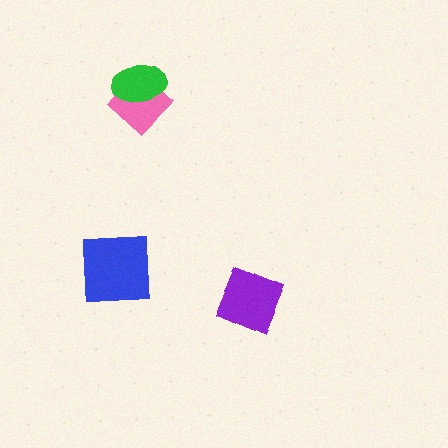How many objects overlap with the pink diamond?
1 object overlaps with the pink diamond.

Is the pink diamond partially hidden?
Yes, it is partially covered by another shape.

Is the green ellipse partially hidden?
No, no other shape covers it.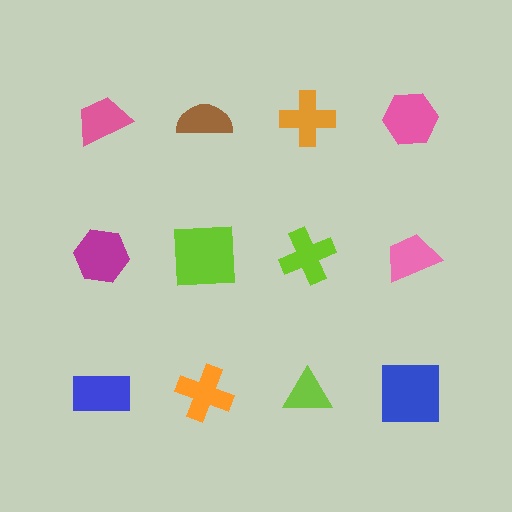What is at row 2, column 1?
A magenta hexagon.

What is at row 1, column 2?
A brown semicircle.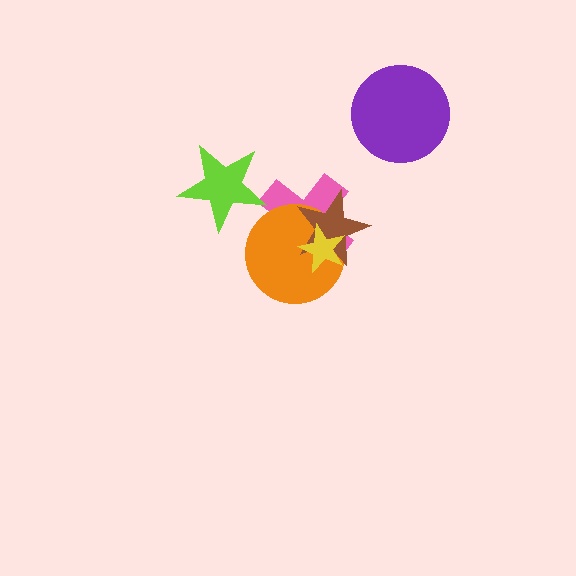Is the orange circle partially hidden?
Yes, it is partially covered by another shape.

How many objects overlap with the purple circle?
0 objects overlap with the purple circle.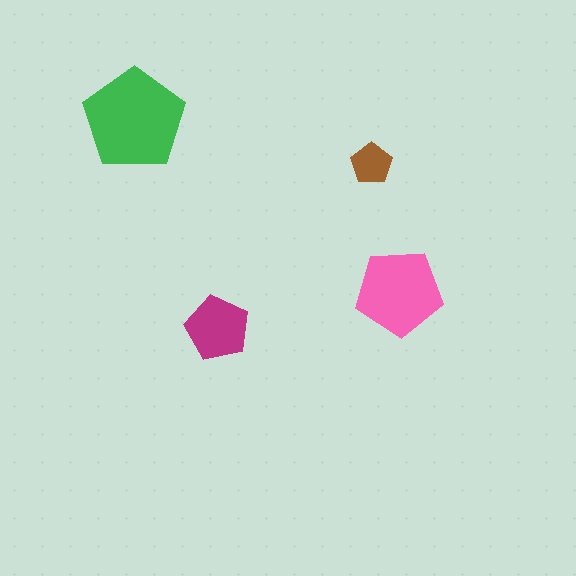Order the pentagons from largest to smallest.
the green one, the pink one, the magenta one, the brown one.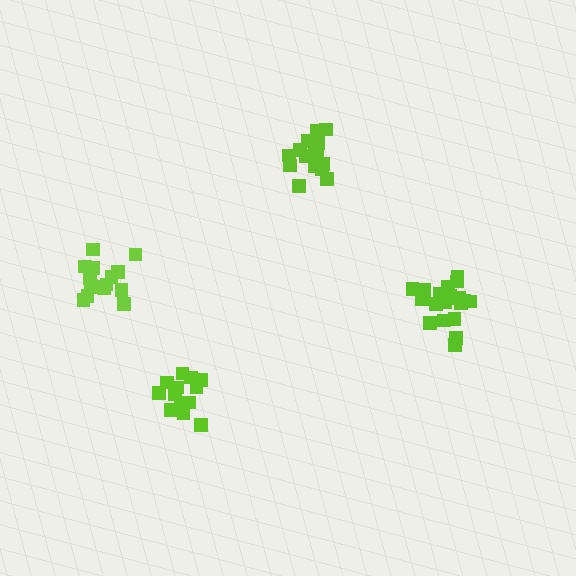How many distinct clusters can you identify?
There are 4 distinct clusters.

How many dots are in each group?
Group 1: 16 dots, Group 2: 14 dots, Group 3: 20 dots, Group 4: 17 dots (67 total).